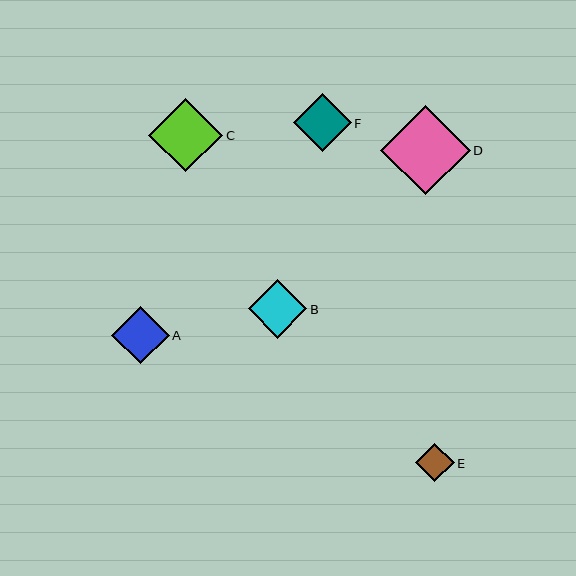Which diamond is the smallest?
Diamond E is the smallest with a size of approximately 39 pixels.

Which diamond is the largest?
Diamond D is the largest with a size of approximately 89 pixels.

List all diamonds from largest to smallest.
From largest to smallest: D, C, B, F, A, E.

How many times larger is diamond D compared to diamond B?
Diamond D is approximately 1.5 times the size of diamond B.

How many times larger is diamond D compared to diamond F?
Diamond D is approximately 1.5 times the size of diamond F.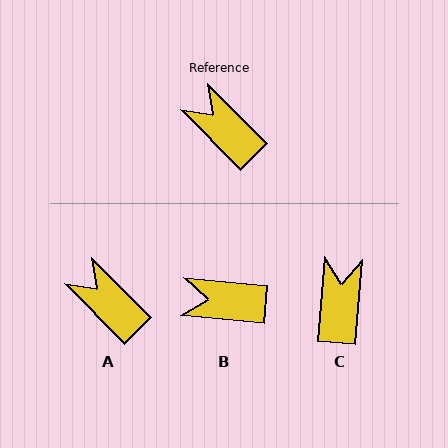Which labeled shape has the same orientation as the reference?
A.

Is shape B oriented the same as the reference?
No, it is off by about 40 degrees.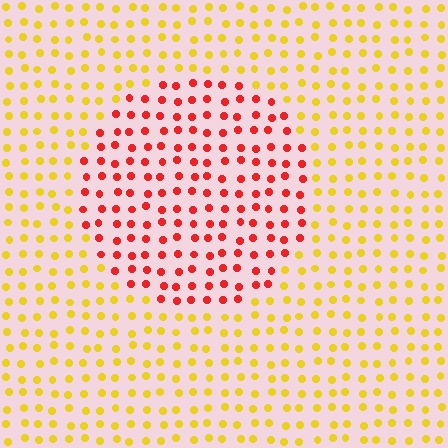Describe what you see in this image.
The image is filled with small yellow elements in a uniform arrangement. A circle-shaped region is visible where the elements are tinted to a slightly different hue, forming a subtle color boundary.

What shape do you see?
I see a circle.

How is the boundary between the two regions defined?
The boundary is defined purely by a slight shift in hue (about 54 degrees). Spacing, size, and orientation are identical on both sides.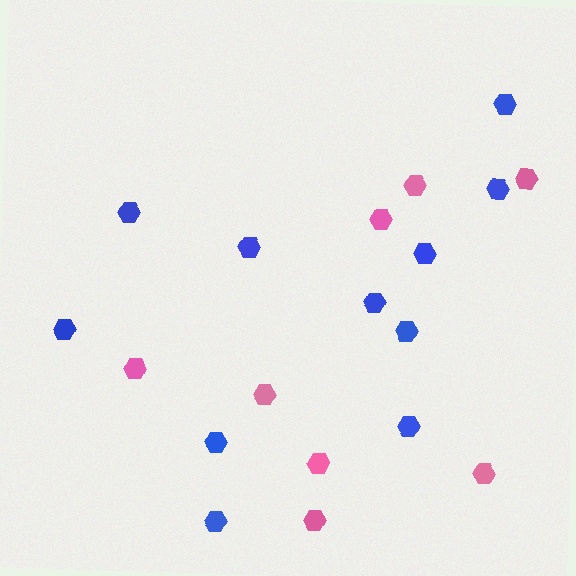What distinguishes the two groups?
There are 2 groups: one group of pink hexagons (8) and one group of blue hexagons (11).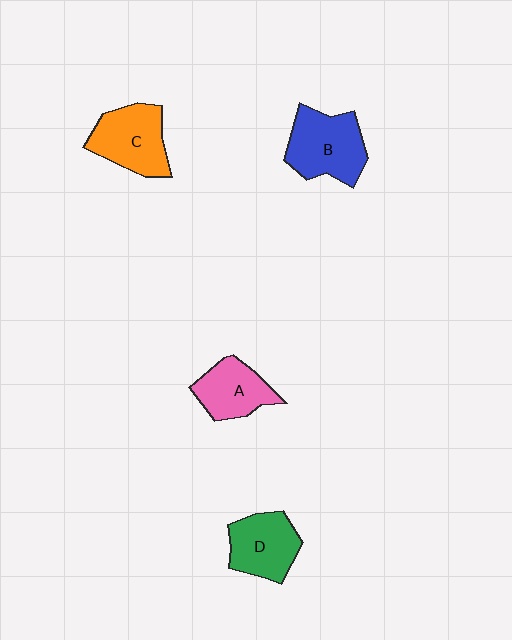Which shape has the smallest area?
Shape A (pink).